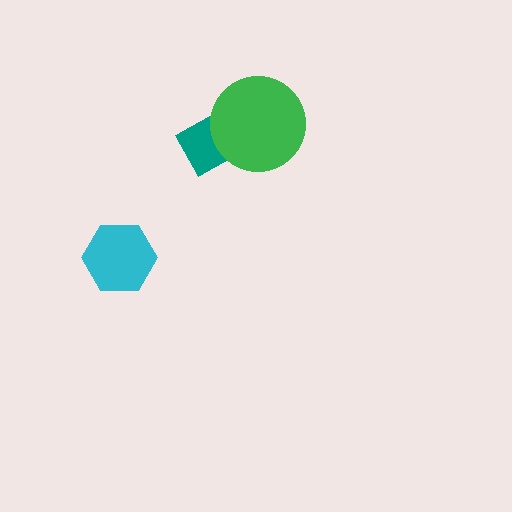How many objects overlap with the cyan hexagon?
0 objects overlap with the cyan hexagon.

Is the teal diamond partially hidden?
Yes, it is partially covered by another shape.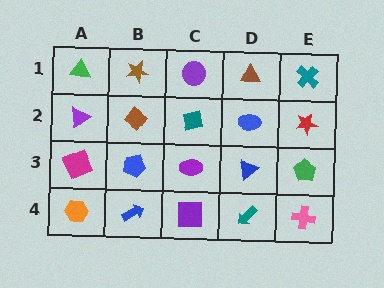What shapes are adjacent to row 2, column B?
A brown star (row 1, column B), a blue pentagon (row 3, column B), a purple triangle (row 2, column A), a teal square (row 2, column C).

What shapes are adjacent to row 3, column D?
A blue ellipse (row 2, column D), a teal arrow (row 4, column D), a purple ellipse (row 3, column C), a green pentagon (row 3, column E).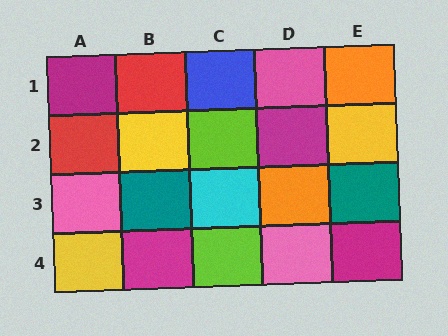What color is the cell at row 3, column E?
Teal.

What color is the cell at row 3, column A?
Pink.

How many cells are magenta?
4 cells are magenta.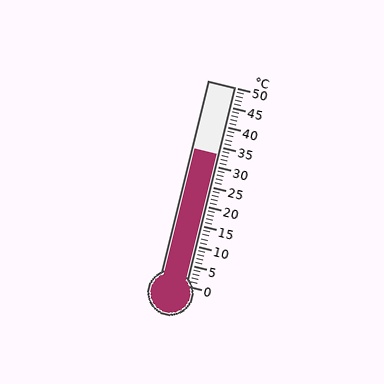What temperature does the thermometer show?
The thermometer shows approximately 33°C.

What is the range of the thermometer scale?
The thermometer scale ranges from 0°C to 50°C.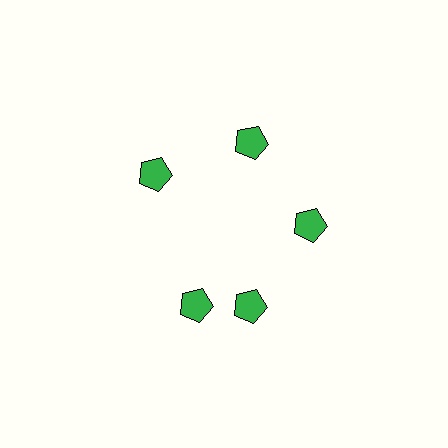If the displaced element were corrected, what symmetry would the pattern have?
It would have 5-fold rotational symmetry — the pattern would map onto itself every 72 degrees.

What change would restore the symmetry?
The symmetry would be restored by rotating it back into even spacing with its neighbors so that all 5 pentagons sit at equal angles and equal distance from the center.